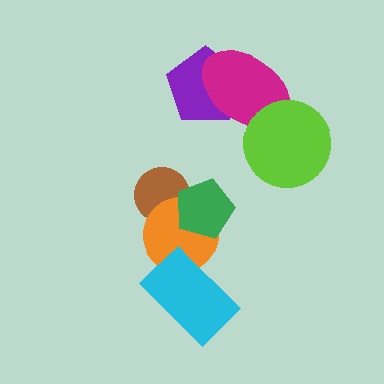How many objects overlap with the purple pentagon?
1 object overlaps with the purple pentagon.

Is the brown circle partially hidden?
Yes, it is partially covered by another shape.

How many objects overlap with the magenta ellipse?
2 objects overlap with the magenta ellipse.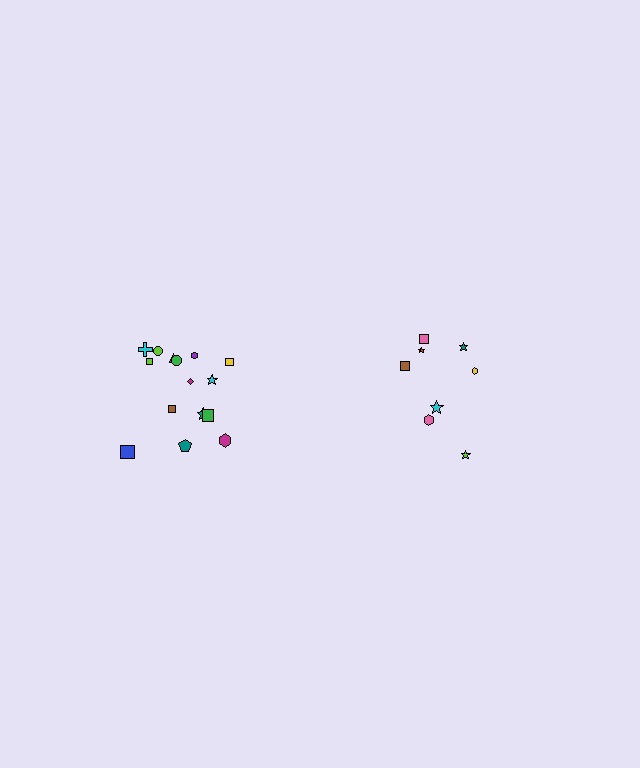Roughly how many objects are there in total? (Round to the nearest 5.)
Roughly 25 objects in total.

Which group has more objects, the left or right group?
The left group.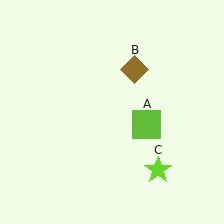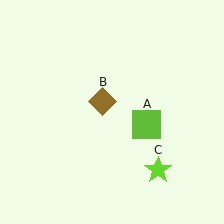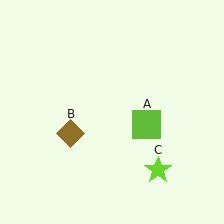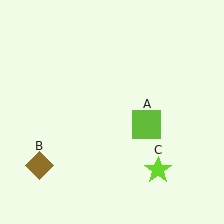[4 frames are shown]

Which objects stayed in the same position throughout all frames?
Lime square (object A) and lime star (object C) remained stationary.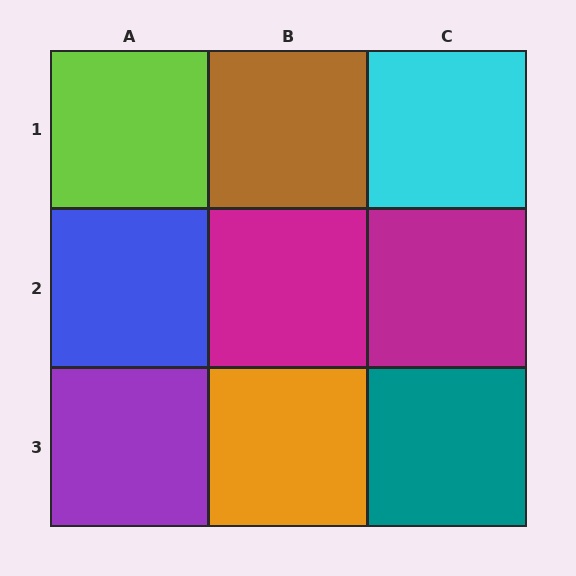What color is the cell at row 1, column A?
Lime.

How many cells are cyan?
1 cell is cyan.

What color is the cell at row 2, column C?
Magenta.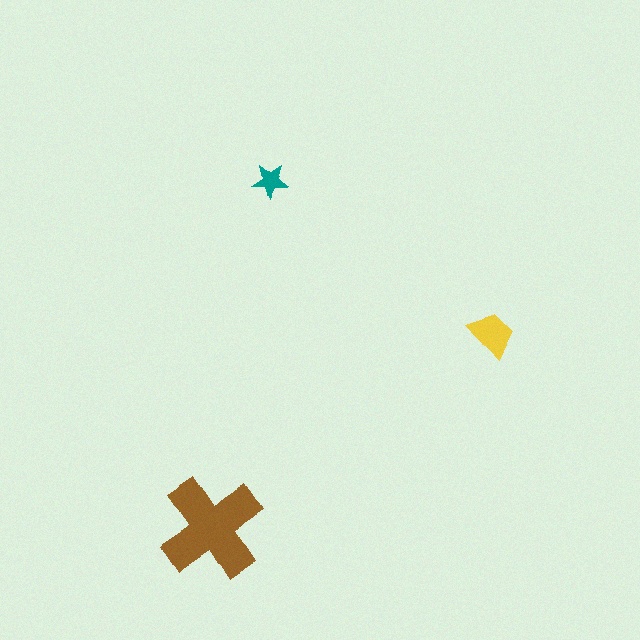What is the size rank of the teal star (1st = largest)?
3rd.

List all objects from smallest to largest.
The teal star, the yellow trapezoid, the brown cross.